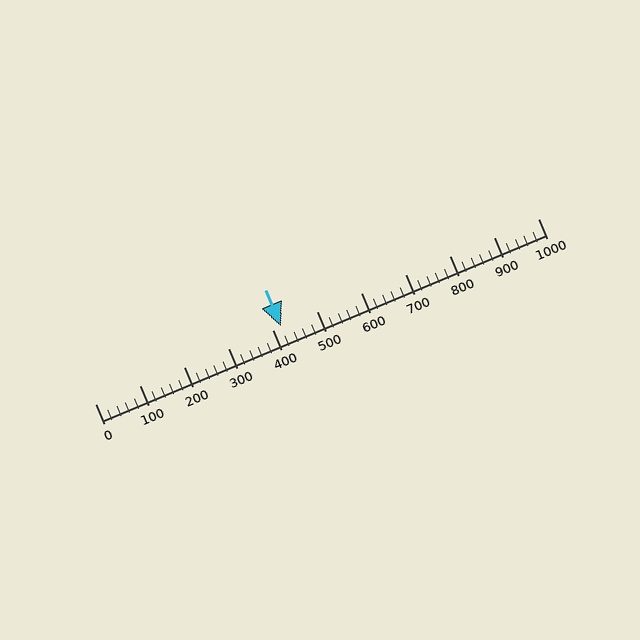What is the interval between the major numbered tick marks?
The major tick marks are spaced 100 units apart.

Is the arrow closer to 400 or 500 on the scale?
The arrow is closer to 400.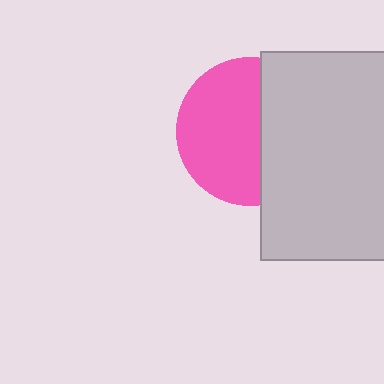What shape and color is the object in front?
The object in front is a light gray rectangle.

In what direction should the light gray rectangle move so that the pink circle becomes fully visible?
The light gray rectangle should move right. That is the shortest direction to clear the overlap and leave the pink circle fully visible.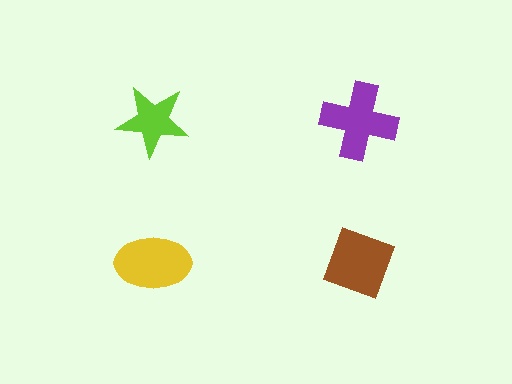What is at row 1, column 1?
A lime star.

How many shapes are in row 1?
2 shapes.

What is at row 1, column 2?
A purple cross.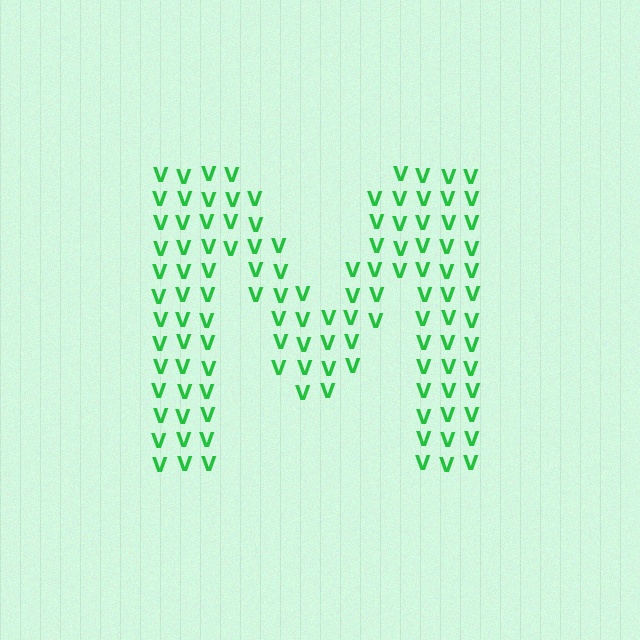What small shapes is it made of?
It is made of small letter V's.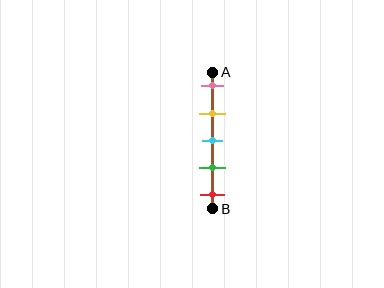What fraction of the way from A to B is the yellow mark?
The yellow mark is approximately 30% (0.3) of the way from A to B.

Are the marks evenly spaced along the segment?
Yes, the marks are approximately evenly spaced.